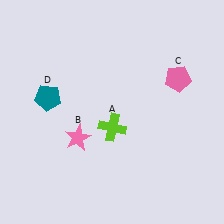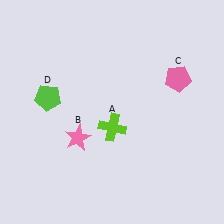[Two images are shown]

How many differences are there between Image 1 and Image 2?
There is 1 difference between the two images.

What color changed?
The pentagon (D) changed from teal in Image 1 to lime in Image 2.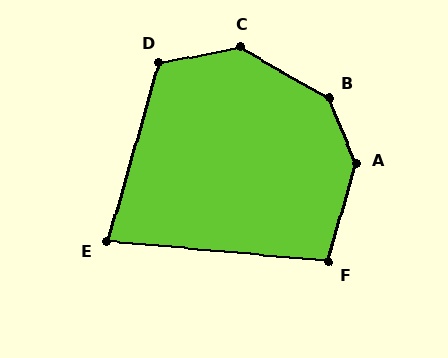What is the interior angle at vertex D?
Approximately 118 degrees (obtuse).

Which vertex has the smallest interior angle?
E, at approximately 79 degrees.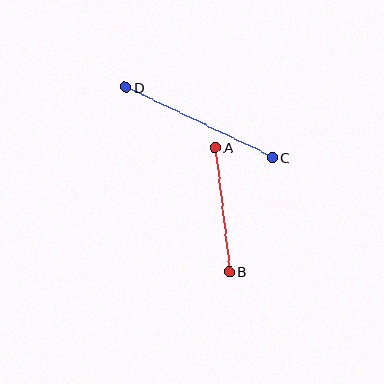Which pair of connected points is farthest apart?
Points C and D are farthest apart.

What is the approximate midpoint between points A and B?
The midpoint is at approximately (222, 210) pixels.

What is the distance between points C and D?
The distance is approximately 163 pixels.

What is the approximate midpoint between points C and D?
The midpoint is at approximately (199, 122) pixels.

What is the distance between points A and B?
The distance is approximately 125 pixels.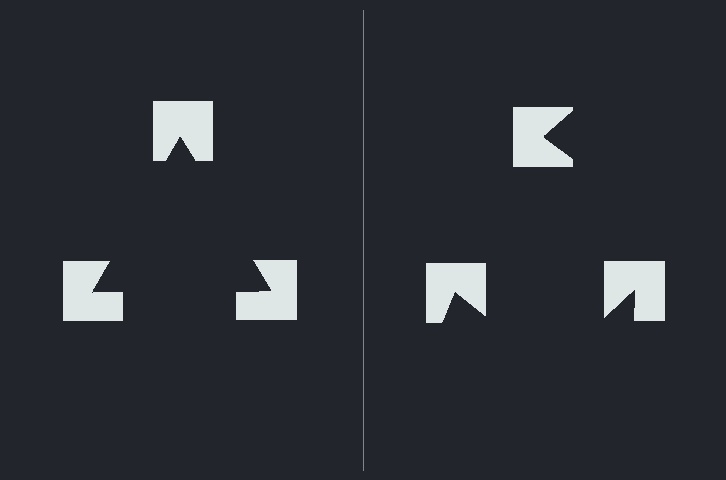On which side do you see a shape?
An illusory triangle appears on the left side. On the right side the wedge cuts are rotated, so no coherent shape forms.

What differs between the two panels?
The notched squares are positioned identically on both sides; only the wedge orientations differ. On the left they align to a triangle; on the right they are misaligned.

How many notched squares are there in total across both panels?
6 — 3 on each side.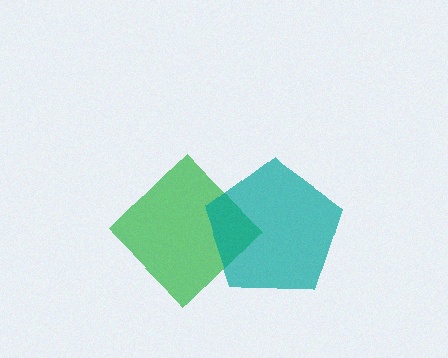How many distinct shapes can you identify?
There are 2 distinct shapes: a green diamond, a teal pentagon.